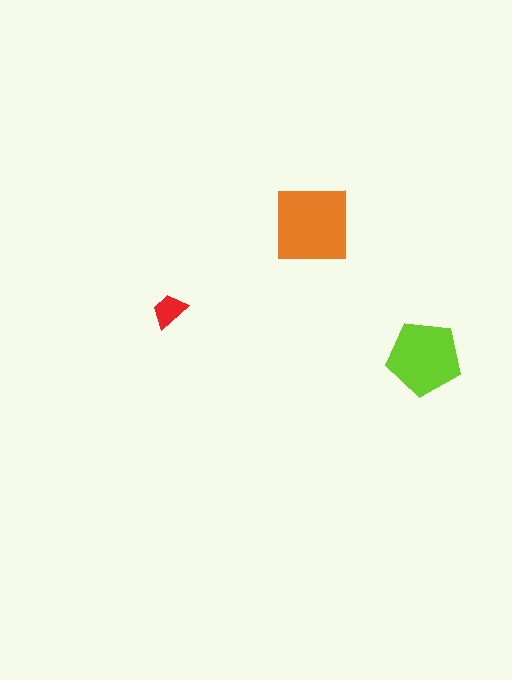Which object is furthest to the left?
The red trapezoid is leftmost.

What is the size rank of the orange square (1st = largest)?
1st.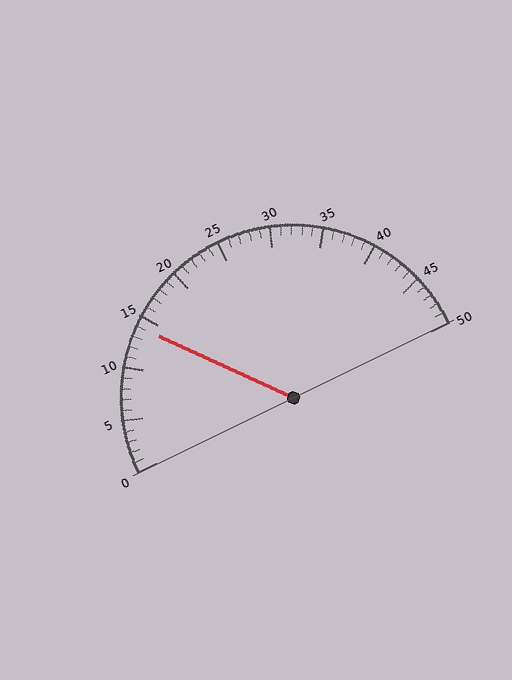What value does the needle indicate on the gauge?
The needle indicates approximately 14.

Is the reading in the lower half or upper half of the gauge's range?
The reading is in the lower half of the range (0 to 50).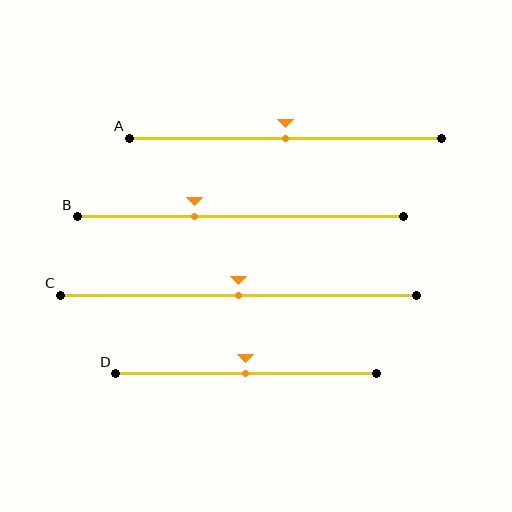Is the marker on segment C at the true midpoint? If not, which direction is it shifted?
Yes, the marker on segment C is at the true midpoint.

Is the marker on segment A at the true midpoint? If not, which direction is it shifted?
Yes, the marker on segment A is at the true midpoint.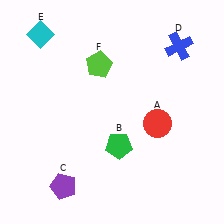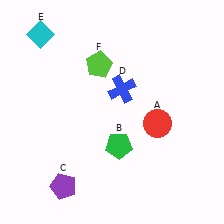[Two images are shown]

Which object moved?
The blue cross (D) moved left.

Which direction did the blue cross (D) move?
The blue cross (D) moved left.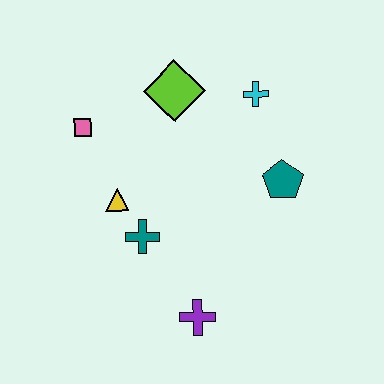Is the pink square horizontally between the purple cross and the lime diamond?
No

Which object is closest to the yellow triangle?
The teal cross is closest to the yellow triangle.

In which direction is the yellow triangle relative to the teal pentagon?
The yellow triangle is to the left of the teal pentagon.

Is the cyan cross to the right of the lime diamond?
Yes